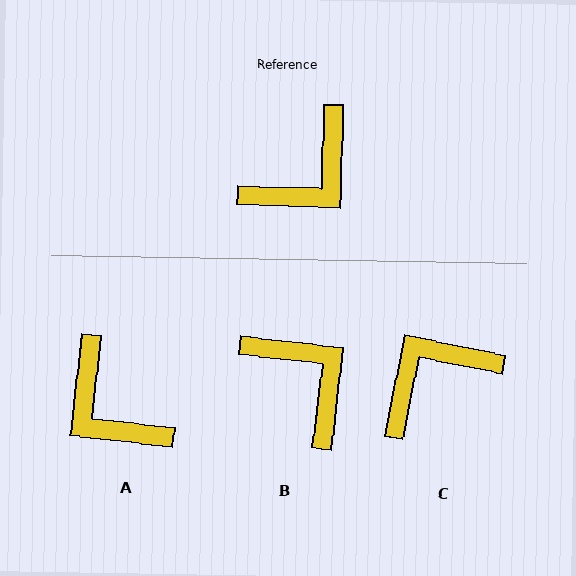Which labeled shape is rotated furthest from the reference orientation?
C, about 170 degrees away.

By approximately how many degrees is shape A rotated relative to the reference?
Approximately 95 degrees clockwise.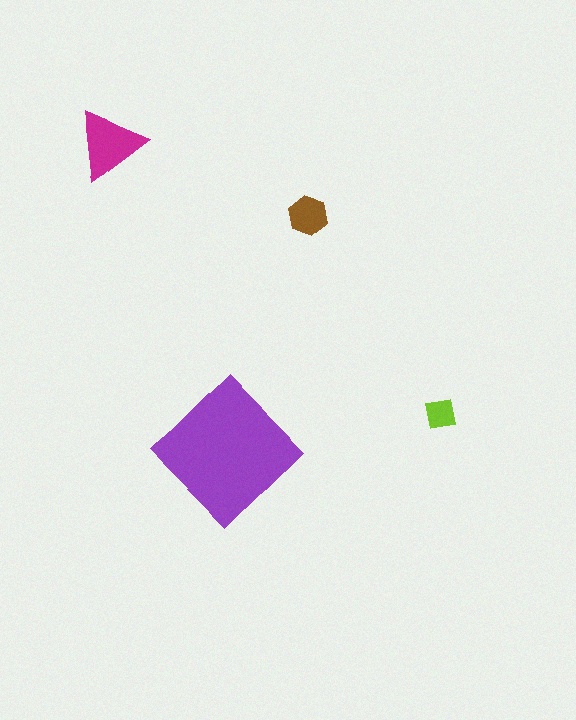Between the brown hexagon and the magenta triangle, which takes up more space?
The magenta triangle.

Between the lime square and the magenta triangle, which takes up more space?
The magenta triangle.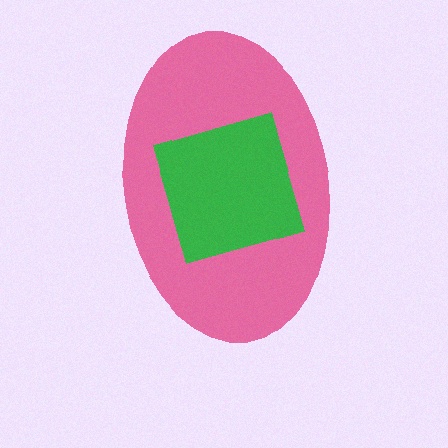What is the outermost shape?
The pink ellipse.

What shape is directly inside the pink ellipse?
The green square.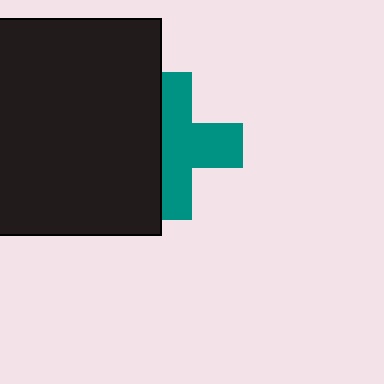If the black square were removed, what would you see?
You would see the complete teal cross.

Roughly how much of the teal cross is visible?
About half of it is visible (roughly 61%).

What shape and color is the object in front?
The object in front is a black square.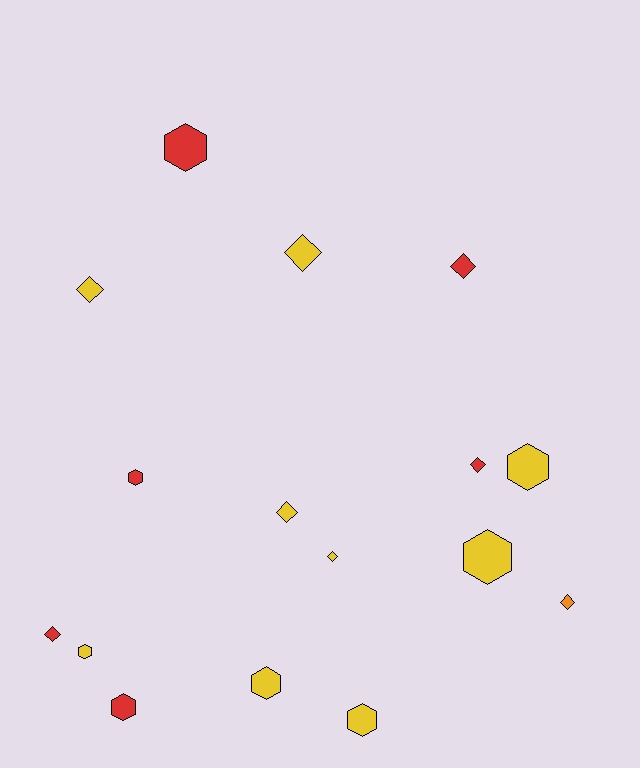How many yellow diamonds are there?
There are 4 yellow diamonds.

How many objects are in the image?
There are 16 objects.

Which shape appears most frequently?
Diamond, with 8 objects.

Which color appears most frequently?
Yellow, with 9 objects.